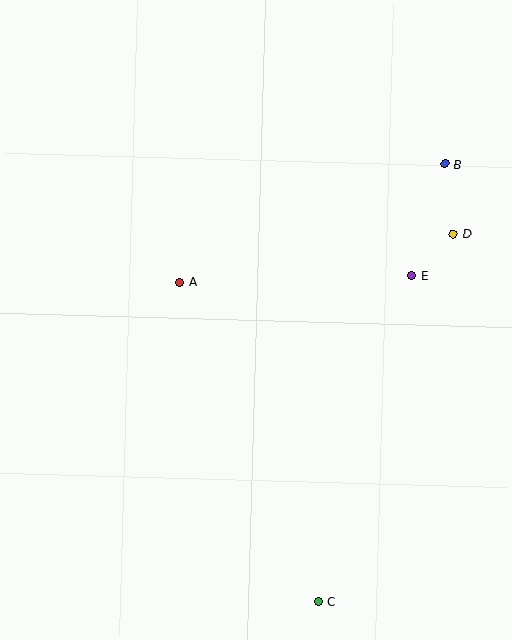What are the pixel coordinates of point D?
Point D is at (453, 234).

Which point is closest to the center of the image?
Point A at (180, 282) is closest to the center.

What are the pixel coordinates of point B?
Point B is at (445, 164).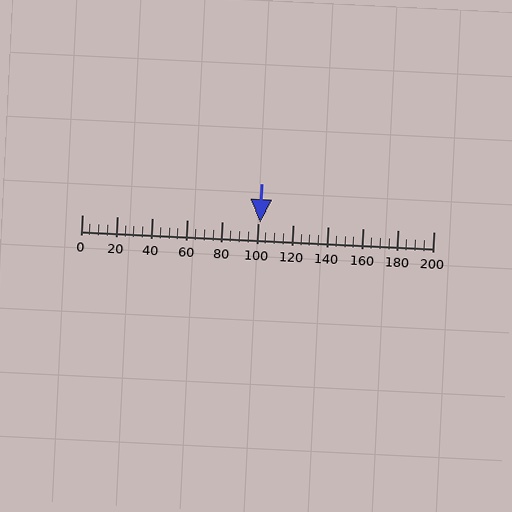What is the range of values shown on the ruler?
The ruler shows values from 0 to 200.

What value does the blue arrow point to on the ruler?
The blue arrow points to approximately 102.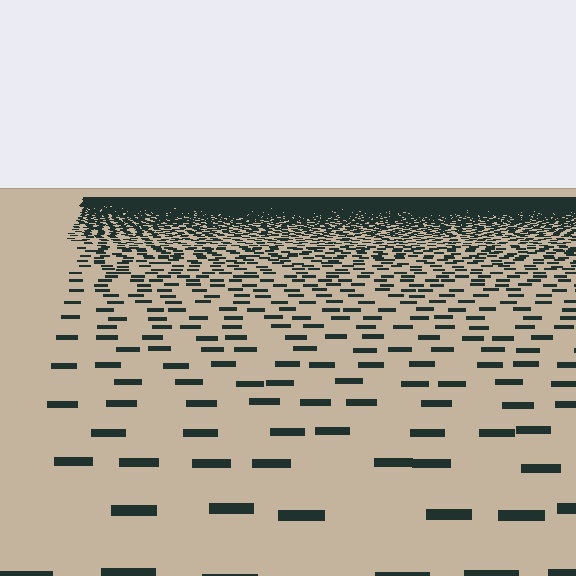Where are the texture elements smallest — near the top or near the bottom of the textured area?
Near the top.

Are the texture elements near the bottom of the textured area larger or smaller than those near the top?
Larger. Near the bottom, elements are closer to the viewer and appear at a bigger on-screen size.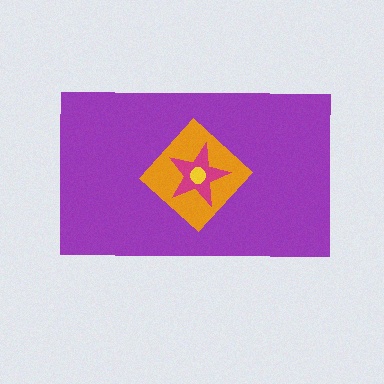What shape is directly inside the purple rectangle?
The orange diamond.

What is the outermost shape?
The purple rectangle.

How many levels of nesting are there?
4.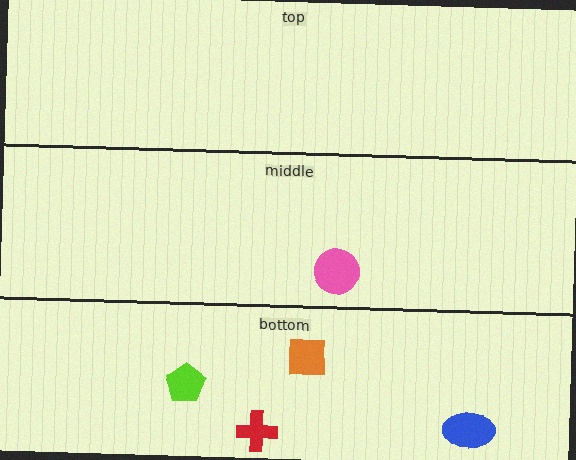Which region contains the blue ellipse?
The bottom region.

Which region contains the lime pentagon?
The bottom region.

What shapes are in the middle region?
The pink circle.